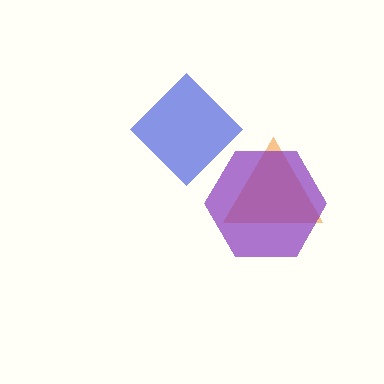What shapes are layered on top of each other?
The layered shapes are: a blue diamond, an orange triangle, a purple hexagon.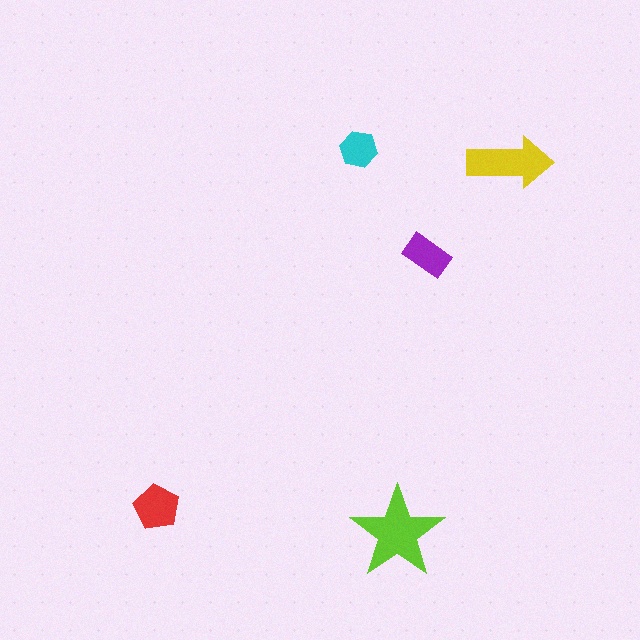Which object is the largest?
The lime star.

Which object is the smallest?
The cyan hexagon.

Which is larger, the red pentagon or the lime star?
The lime star.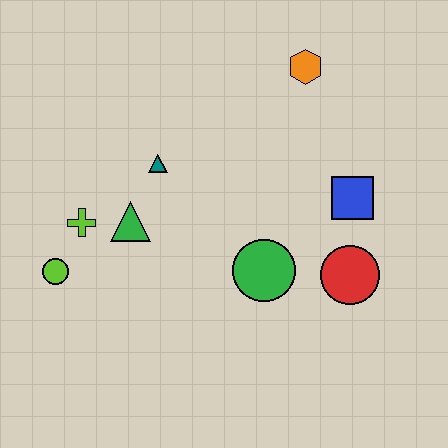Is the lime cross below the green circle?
No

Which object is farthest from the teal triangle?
The red circle is farthest from the teal triangle.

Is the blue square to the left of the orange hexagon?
No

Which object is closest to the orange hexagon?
The blue square is closest to the orange hexagon.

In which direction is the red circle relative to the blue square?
The red circle is below the blue square.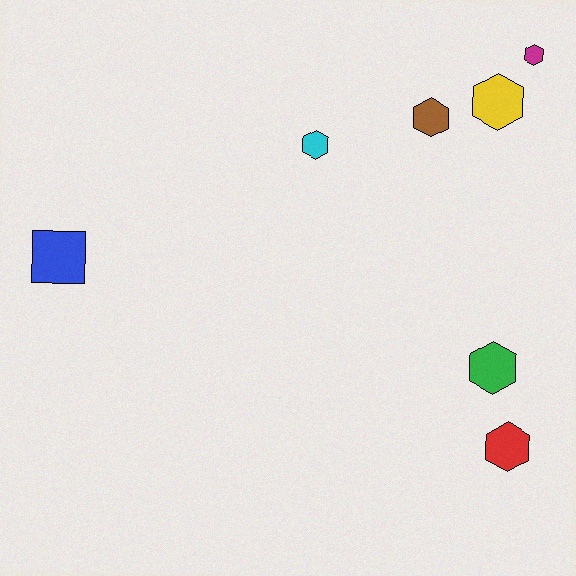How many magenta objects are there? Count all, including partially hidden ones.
There is 1 magenta object.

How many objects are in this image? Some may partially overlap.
There are 7 objects.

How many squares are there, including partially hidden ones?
There is 1 square.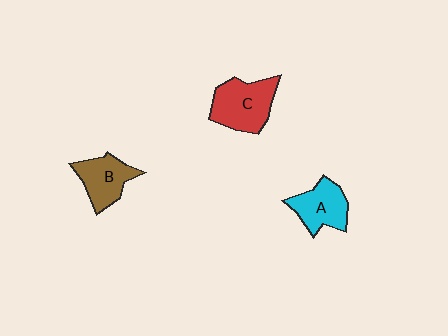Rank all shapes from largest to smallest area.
From largest to smallest: C (red), A (cyan), B (brown).